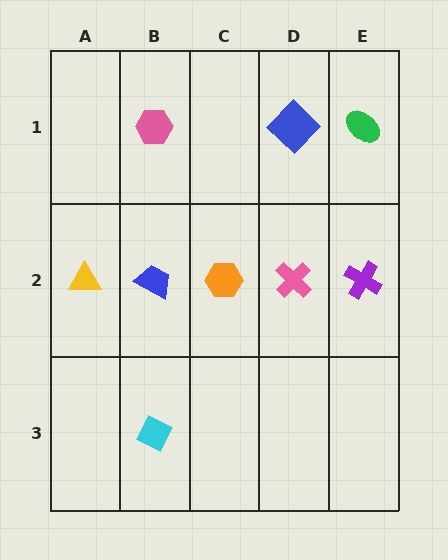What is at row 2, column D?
A pink cross.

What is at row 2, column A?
A yellow triangle.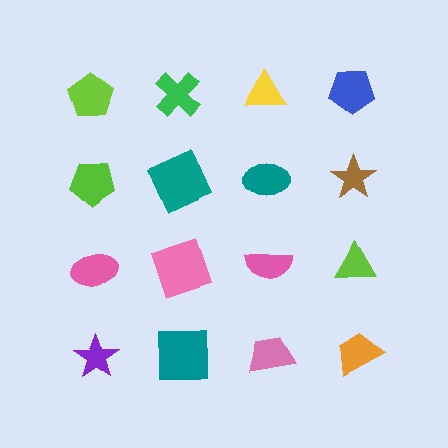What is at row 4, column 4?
An orange trapezoid.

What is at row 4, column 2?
A teal square.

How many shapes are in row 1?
4 shapes.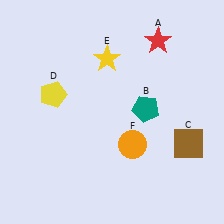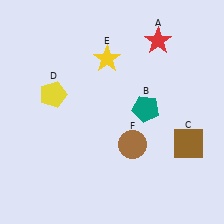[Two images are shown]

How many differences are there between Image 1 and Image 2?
There is 1 difference between the two images.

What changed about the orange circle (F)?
In Image 1, F is orange. In Image 2, it changed to brown.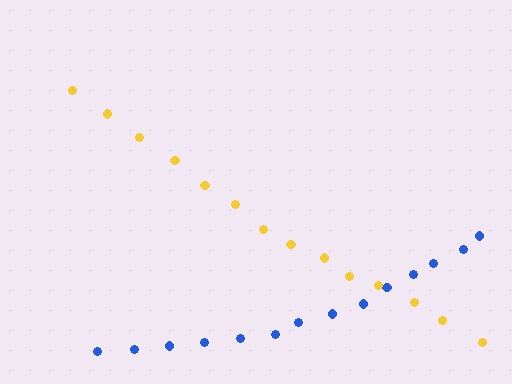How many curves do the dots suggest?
There are 2 distinct paths.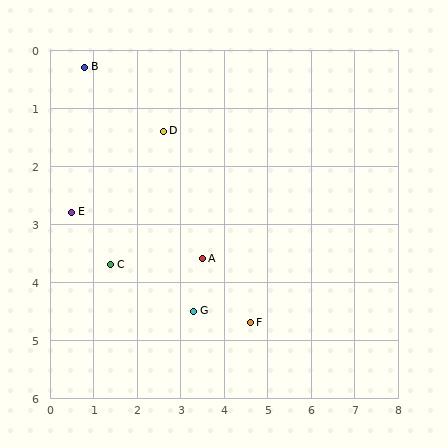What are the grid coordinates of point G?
Point G is at approximately (3.3, 4.5).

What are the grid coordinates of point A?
Point A is at approximately (3.5, 3.6).